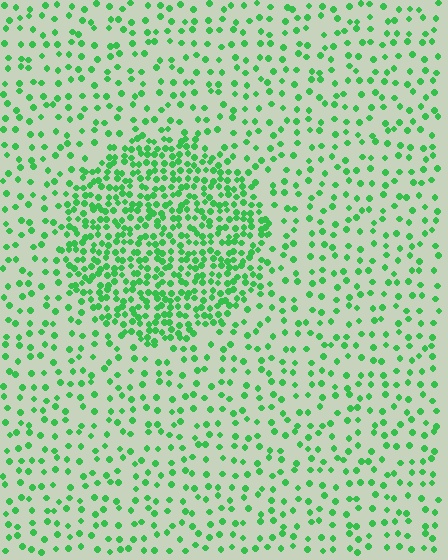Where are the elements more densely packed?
The elements are more densely packed inside the circle boundary.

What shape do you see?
I see a circle.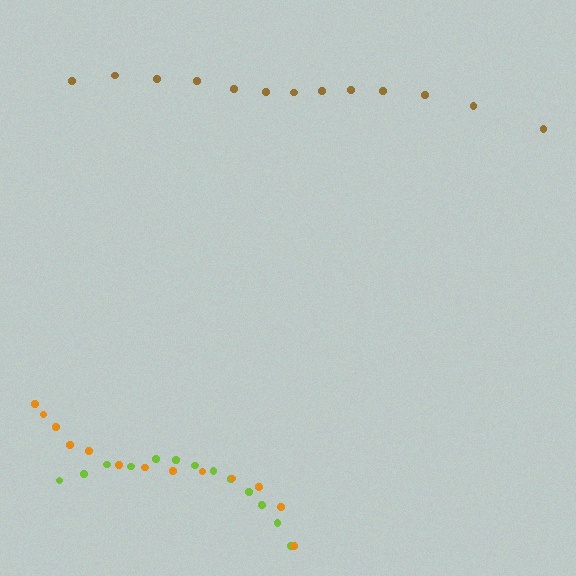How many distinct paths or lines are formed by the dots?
There are 3 distinct paths.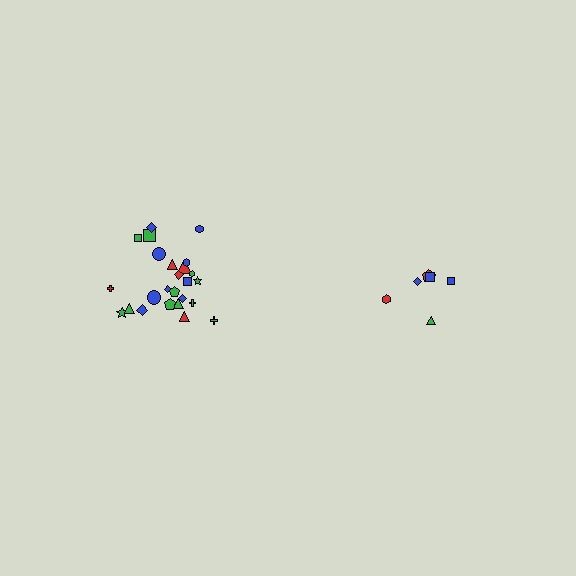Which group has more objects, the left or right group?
The left group.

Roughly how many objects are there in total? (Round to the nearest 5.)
Roughly 30 objects in total.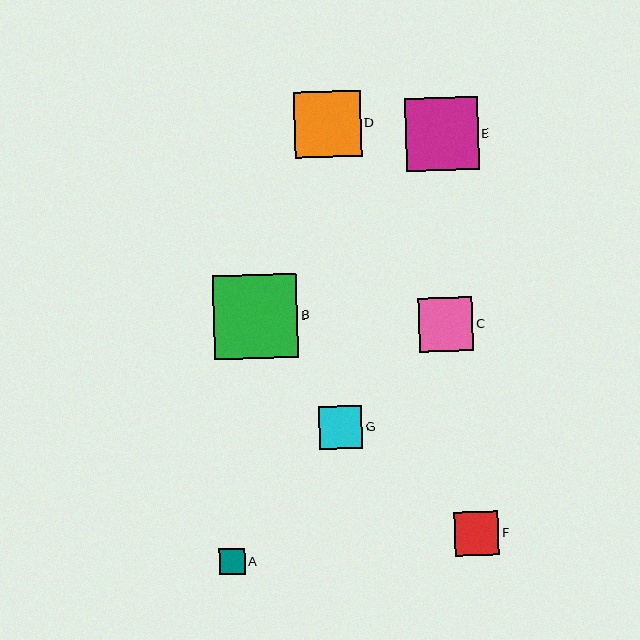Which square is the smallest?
Square A is the smallest with a size of approximately 26 pixels.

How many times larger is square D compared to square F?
Square D is approximately 1.5 times the size of square F.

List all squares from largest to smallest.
From largest to smallest: B, E, D, C, F, G, A.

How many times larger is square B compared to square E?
Square B is approximately 1.2 times the size of square E.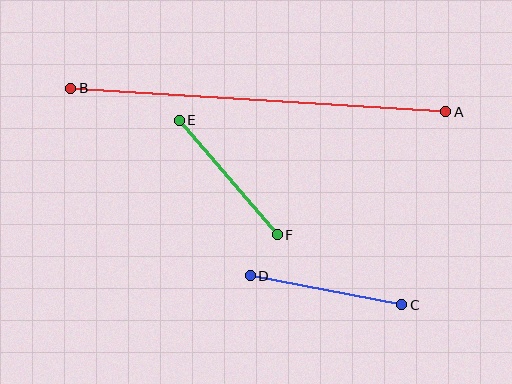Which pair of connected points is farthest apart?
Points A and B are farthest apart.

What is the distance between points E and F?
The distance is approximately 151 pixels.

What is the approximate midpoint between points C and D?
The midpoint is at approximately (326, 290) pixels.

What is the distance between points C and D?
The distance is approximately 154 pixels.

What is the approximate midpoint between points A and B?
The midpoint is at approximately (258, 100) pixels.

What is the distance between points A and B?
The distance is approximately 376 pixels.